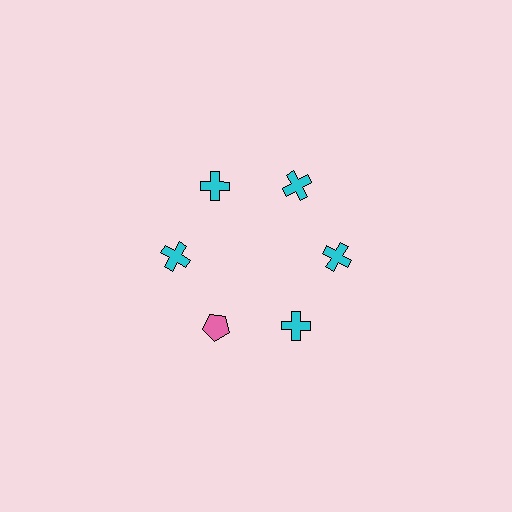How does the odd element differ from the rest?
It differs in both color (pink instead of cyan) and shape (pentagon instead of cross).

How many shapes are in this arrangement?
There are 6 shapes arranged in a ring pattern.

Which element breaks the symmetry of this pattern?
The pink pentagon at roughly the 7 o'clock position breaks the symmetry. All other shapes are cyan crosses.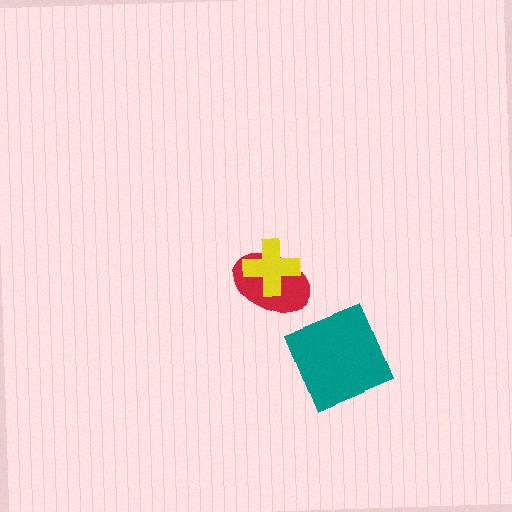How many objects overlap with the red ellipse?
1 object overlaps with the red ellipse.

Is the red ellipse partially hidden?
Yes, it is partially covered by another shape.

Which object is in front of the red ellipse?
The yellow cross is in front of the red ellipse.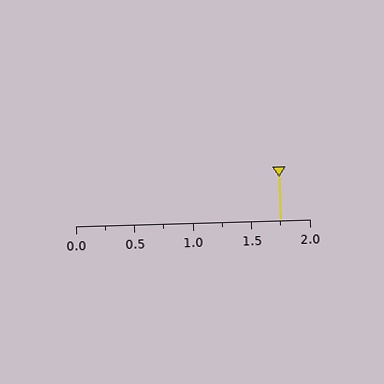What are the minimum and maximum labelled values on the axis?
The axis runs from 0.0 to 2.0.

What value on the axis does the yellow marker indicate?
The marker indicates approximately 1.75.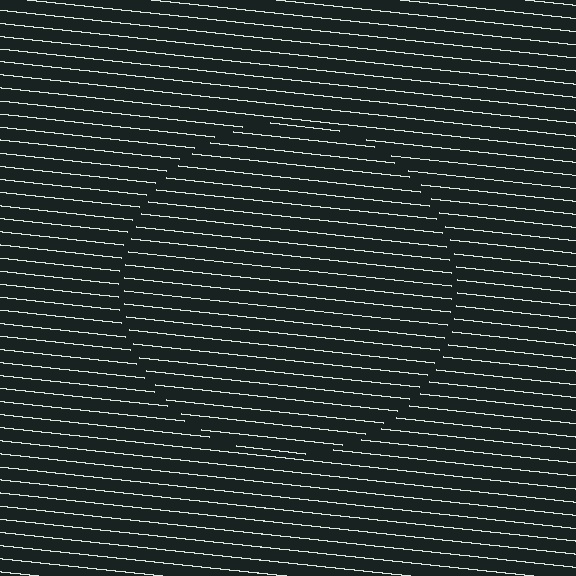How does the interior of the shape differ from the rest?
The interior of the shape contains the same grating, shifted by half a period — the contour is defined by the phase discontinuity where line-ends from the inner and outer gratings abut.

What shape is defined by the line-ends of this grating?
An illusory circle. The interior of the shape contains the same grating, shifted by half a period — the contour is defined by the phase discontinuity where line-ends from the inner and outer gratings abut.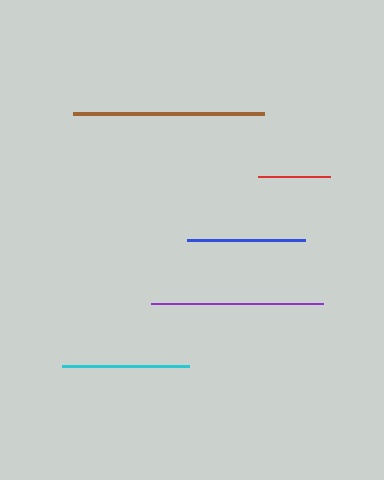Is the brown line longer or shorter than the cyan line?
The brown line is longer than the cyan line.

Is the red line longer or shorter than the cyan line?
The cyan line is longer than the red line.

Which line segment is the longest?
The brown line is the longest at approximately 191 pixels.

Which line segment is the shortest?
The red line is the shortest at approximately 73 pixels.